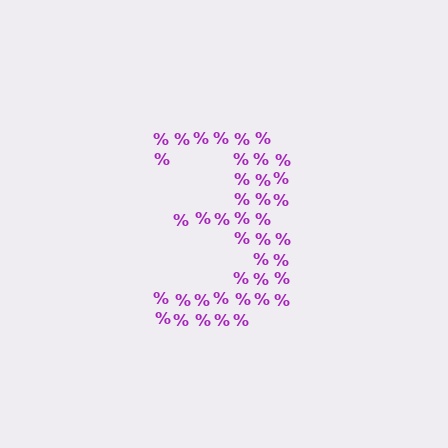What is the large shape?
The large shape is the digit 3.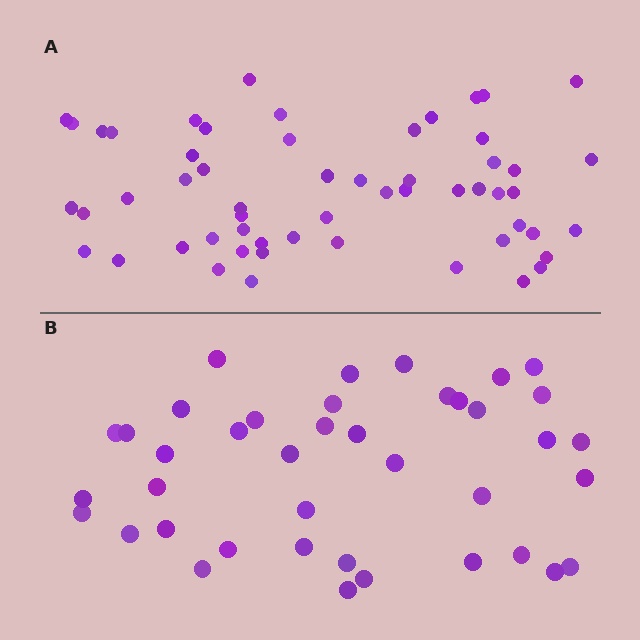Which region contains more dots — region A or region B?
Region A (the top region) has more dots.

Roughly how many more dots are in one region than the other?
Region A has approximately 15 more dots than region B.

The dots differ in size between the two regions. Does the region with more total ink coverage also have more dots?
No. Region B has more total ink coverage because its dots are larger, but region A actually contains more individual dots. Total area can be misleading — the number of items is what matters here.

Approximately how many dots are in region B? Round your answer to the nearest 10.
About 40 dots.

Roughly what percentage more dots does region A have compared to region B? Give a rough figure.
About 40% more.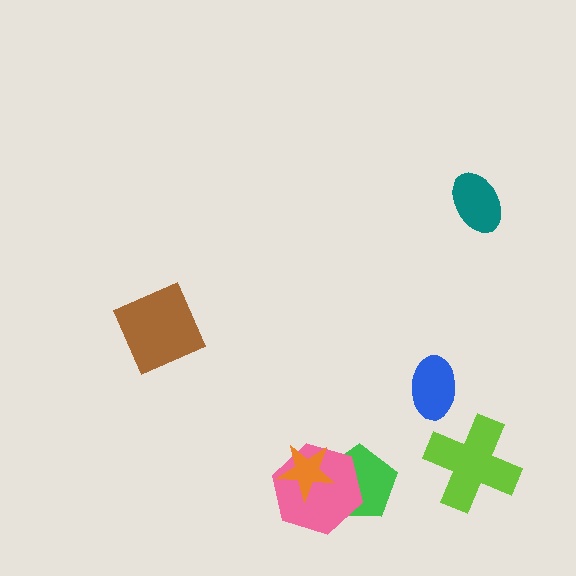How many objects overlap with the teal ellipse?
0 objects overlap with the teal ellipse.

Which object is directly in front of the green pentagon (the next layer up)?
The pink hexagon is directly in front of the green pentagon.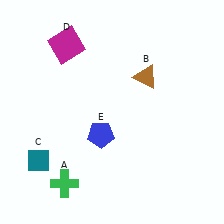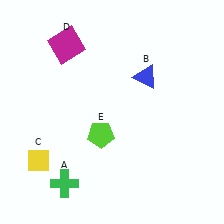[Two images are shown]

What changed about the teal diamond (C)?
In Image 1, C is teal. In Image 2, it changed to yellow.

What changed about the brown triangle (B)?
In Image 1, B is brown. In Image 2, it changed to blue.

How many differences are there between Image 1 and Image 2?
There are 3 differences between the two images.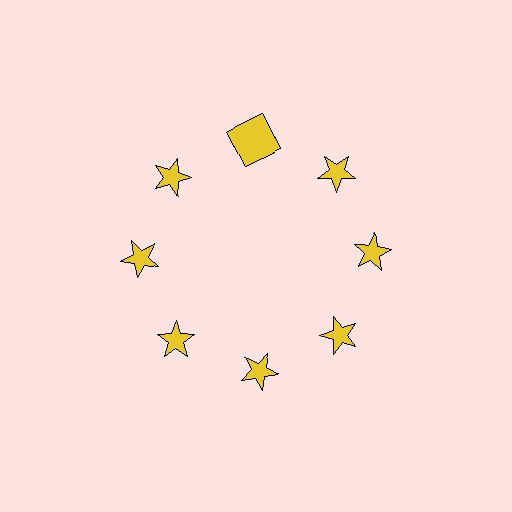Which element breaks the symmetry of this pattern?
The yellow square at roughly the 12 o'clock position breaks the symmetry. All other shapes are yellow stars.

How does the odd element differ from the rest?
It has a different shape: square instead of star.